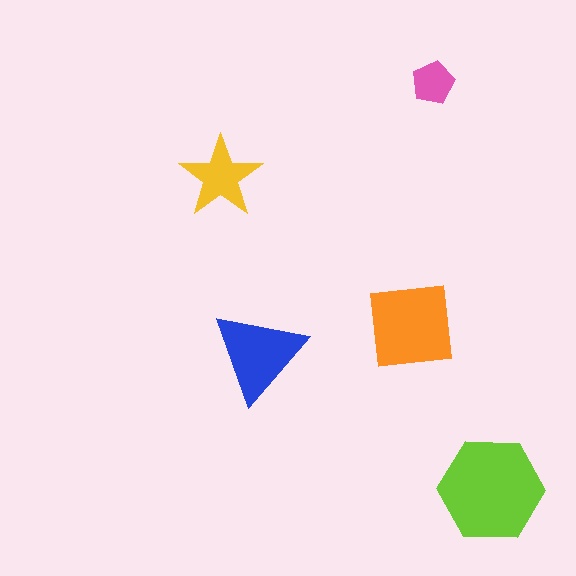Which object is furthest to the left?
The yellow star is leftmost.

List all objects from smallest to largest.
The pink pentagon, the yellow star, the blue triangle, the orange square, the lime hexagon.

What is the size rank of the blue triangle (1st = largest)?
3rd.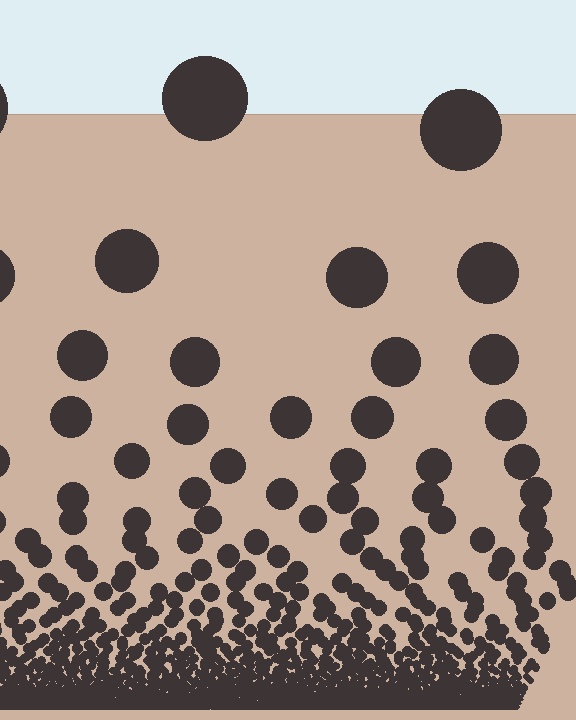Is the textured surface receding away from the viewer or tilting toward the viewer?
The surface appears to tilt toward the viewer. Texture elements get larger and sparser toward the top.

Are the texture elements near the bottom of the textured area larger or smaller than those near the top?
Smaller. The gradient is inverted — elements near the bottom are smaller and denser.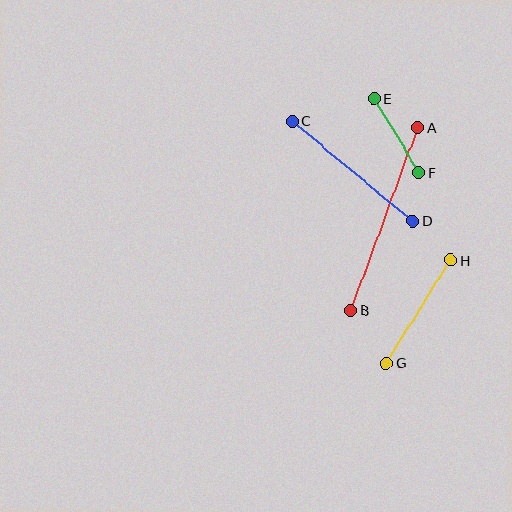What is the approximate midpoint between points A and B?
The midpoint is at approximately (384, 219) pixels.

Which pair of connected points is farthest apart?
Points A and B are farthest apart.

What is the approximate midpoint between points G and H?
The midpoint is at approximately (418, 312) pixels.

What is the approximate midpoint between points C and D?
The midpoint is at approximately (353, 171) pixels.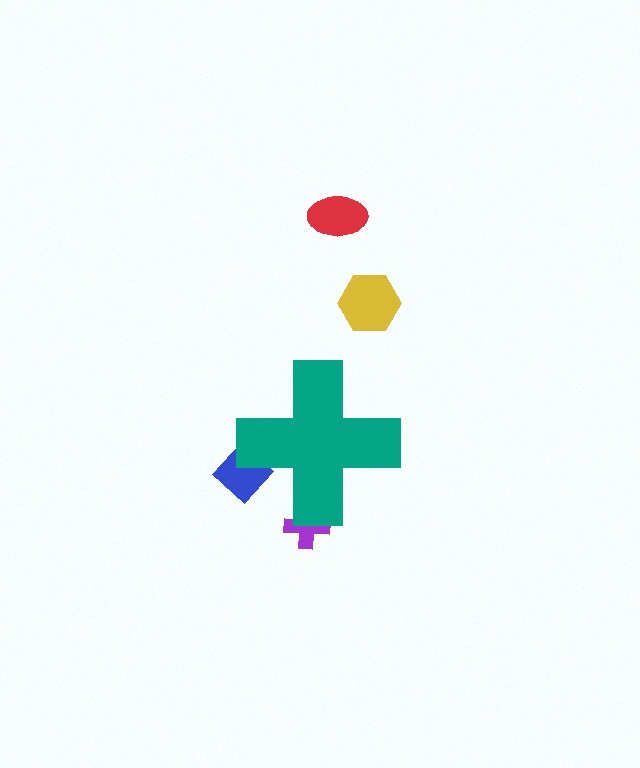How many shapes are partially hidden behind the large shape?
2 shapes are partially hidden.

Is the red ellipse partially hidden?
No, the red ellipse is fully visible.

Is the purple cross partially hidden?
Yes, the purple cross is partially hidden behind the teal cross.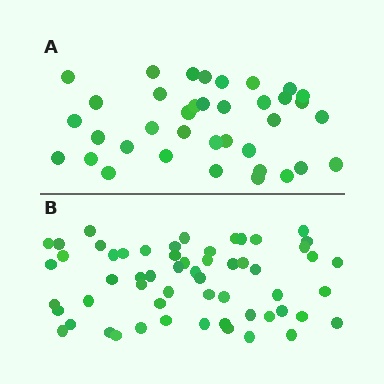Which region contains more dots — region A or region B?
Region B (the bottom region) has more dots.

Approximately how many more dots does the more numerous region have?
Region B has approximately 20 more dots than region A.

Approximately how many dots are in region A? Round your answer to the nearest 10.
About 40 dots. (The exact count is 37, which rounds to 40.)